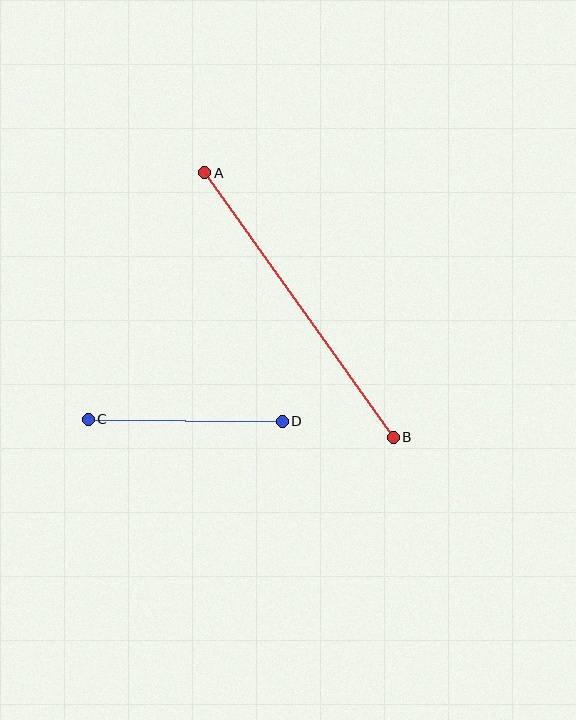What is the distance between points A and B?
The distance is approximately 325 pixels.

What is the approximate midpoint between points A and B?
The midpoint is at approximately (299, 305) pixels.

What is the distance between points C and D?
The distance is approximately 194 pixels.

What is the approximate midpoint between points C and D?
The midpoint is at approximately (185, 420) pixels.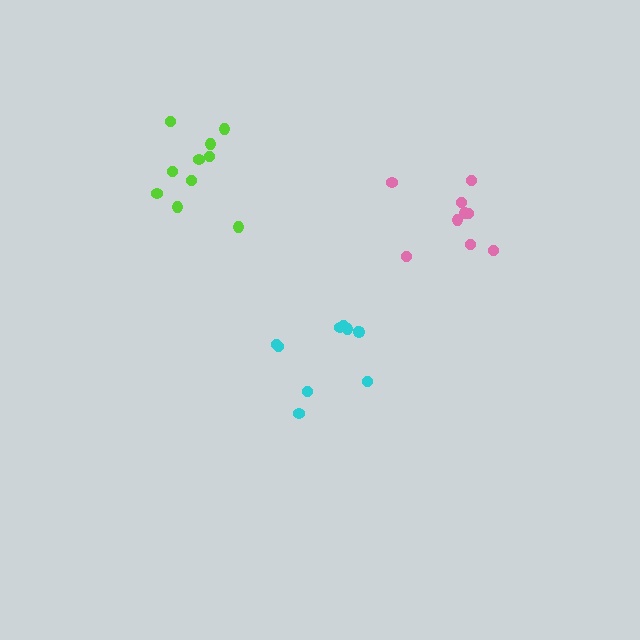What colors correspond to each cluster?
The clusters are colored: pink, cyan, lime.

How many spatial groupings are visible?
There are 3 spatial groupings.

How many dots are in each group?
Group 1: 9 dots, Group 2: 10 dots, Group 3: 10 dots (29 total).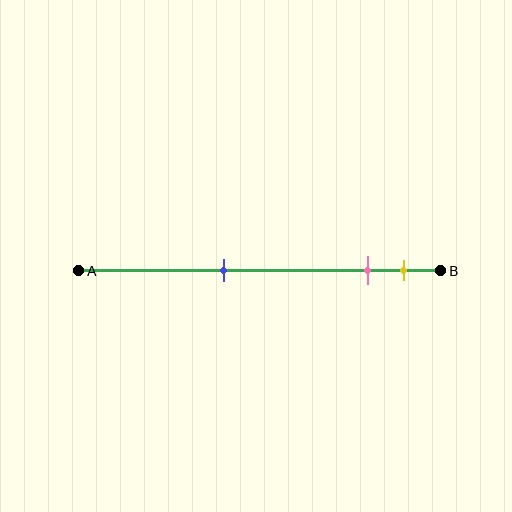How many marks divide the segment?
There are 3 marks dividing the segment.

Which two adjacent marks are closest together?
The pink and yellow marks are the closest adjacent pair.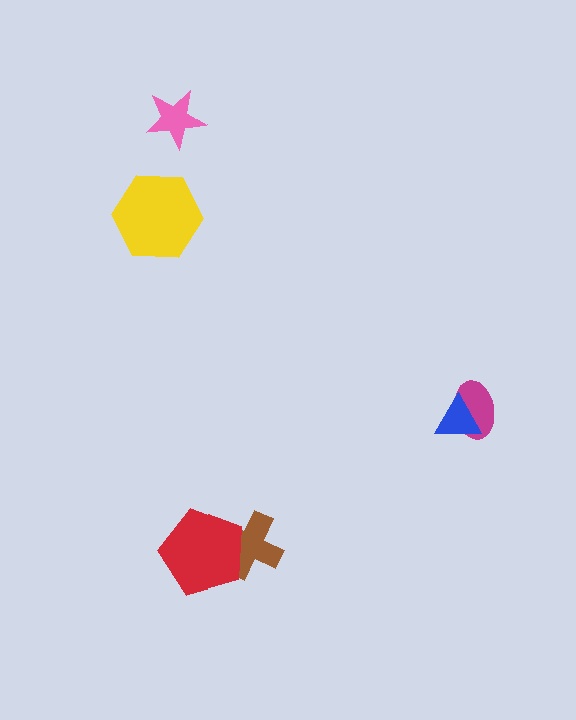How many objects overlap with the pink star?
0 objects overlap with the pink star.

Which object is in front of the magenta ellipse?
The blue triangle is in front of the magenta ellipse.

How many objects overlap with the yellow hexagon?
0 objects overlap with the yellow hexagon.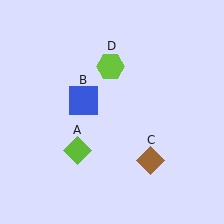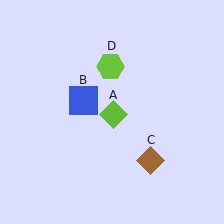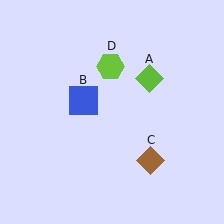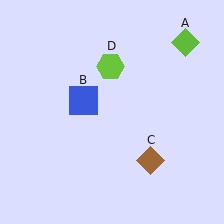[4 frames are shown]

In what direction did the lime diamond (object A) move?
The lime diamond (object A) moved up and to the right.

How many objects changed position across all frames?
1 object changed position: lime diamond (object A).